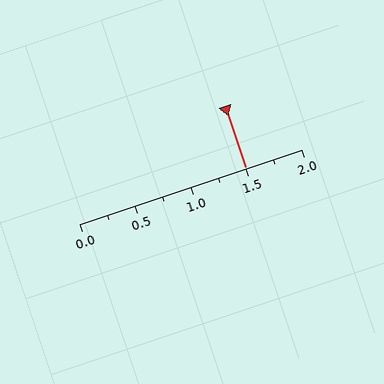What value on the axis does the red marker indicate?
The marker indicates approximately 1.5.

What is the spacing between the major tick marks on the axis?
The major ticks are spaced 0.5 apart.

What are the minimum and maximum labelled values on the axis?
The axis runs from 0.0 to 2.0.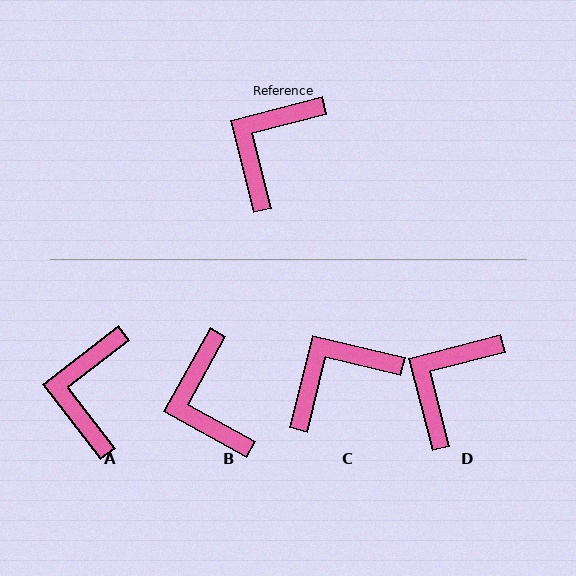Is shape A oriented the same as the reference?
No, it is off by about 23 degrees.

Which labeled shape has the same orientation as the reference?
D.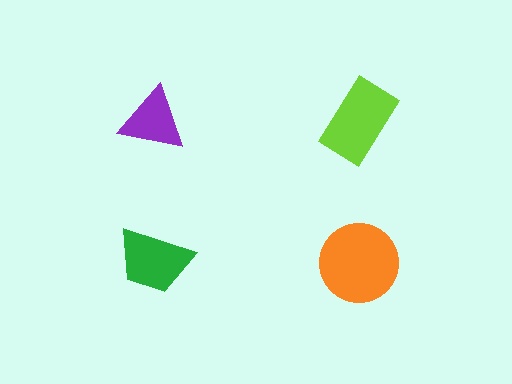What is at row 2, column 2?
An orange circle.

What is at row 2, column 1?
A green trapezoid.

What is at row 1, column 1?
A purple triangle.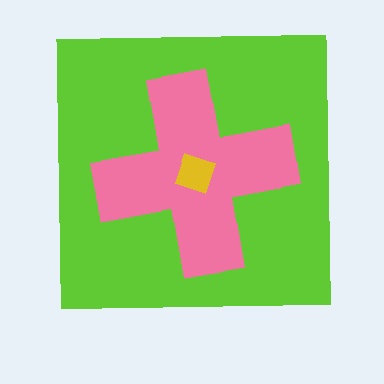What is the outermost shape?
The lime square.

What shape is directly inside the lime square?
The pink cross.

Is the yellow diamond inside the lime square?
Yes.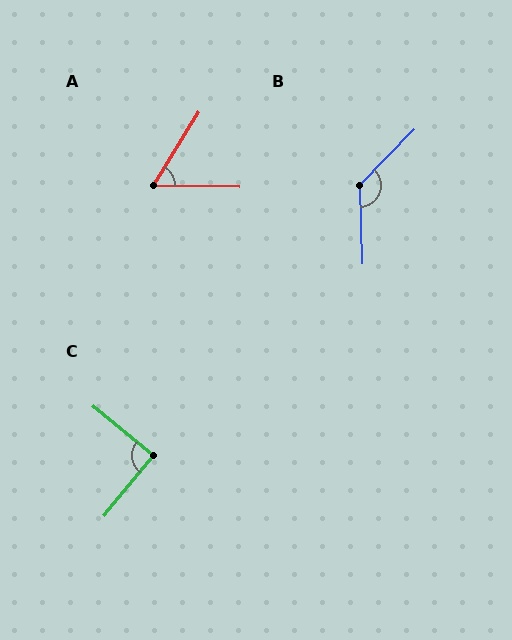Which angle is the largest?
B, at approximately 134 degrees.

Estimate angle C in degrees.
Approximately 90 degrees.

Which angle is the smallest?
A, at approximately 59 degrees.